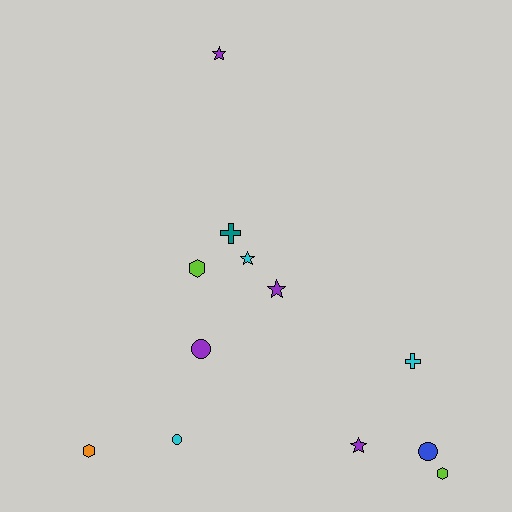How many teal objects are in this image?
There is 1 teal object.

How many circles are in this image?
There are 3 circles.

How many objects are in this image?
There are 12 objects.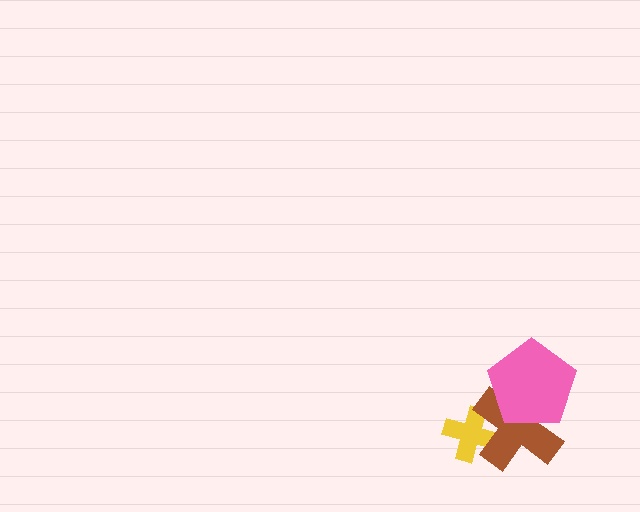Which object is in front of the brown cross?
The pink pentagon is in front of the brown cross.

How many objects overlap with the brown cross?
2 objects overlap with the brown cross.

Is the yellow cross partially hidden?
Yes, it is partially covered by another shape.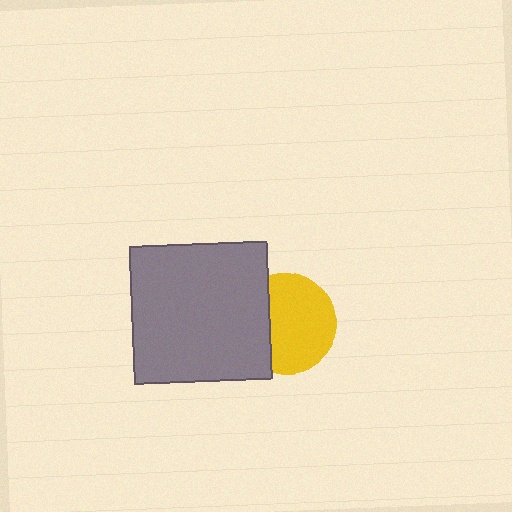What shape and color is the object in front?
The object in front is a gray square.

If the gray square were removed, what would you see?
You would see the complete yellow circle.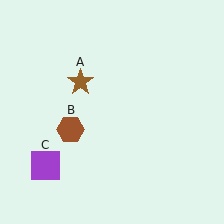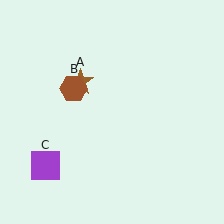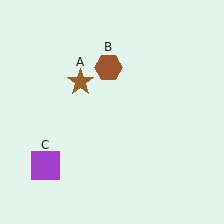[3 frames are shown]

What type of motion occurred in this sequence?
The brown hexagon (object B) rotated clockwise around the center of the scene.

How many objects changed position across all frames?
1 object changed position: brown hexagon (object B).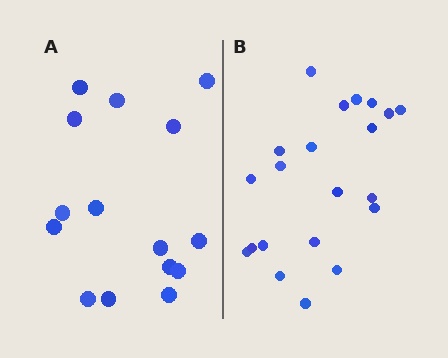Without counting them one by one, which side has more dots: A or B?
Region B (the right region) has more dots.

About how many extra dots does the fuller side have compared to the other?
Region B has about 6 more dots than region A.